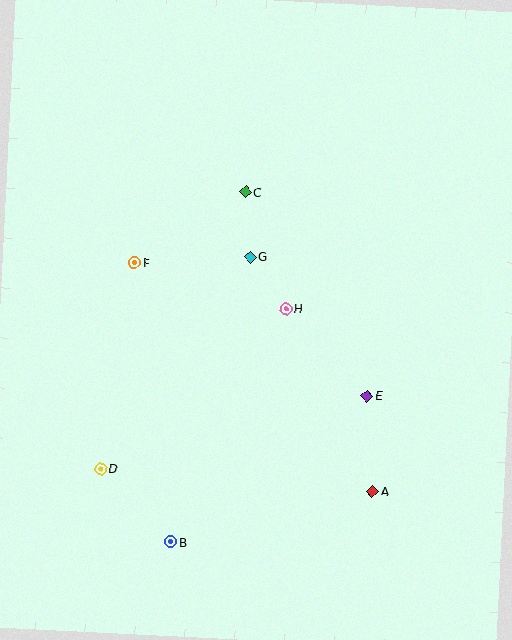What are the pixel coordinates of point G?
Point G is at (250, 257).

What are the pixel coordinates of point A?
Point A is at (372, 491).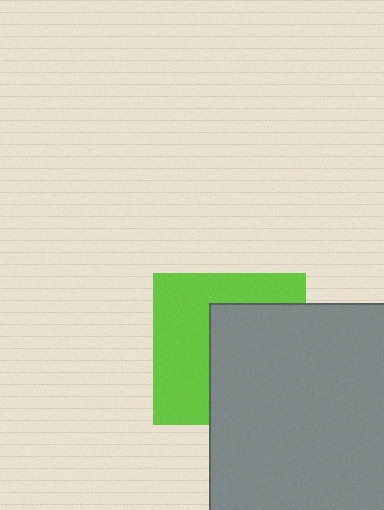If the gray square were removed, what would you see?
You would see the complete lime square.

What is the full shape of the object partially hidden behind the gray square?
The partially hidden object is a lime square.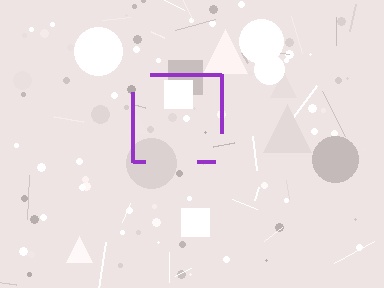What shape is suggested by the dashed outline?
The dashed outline suggests a square.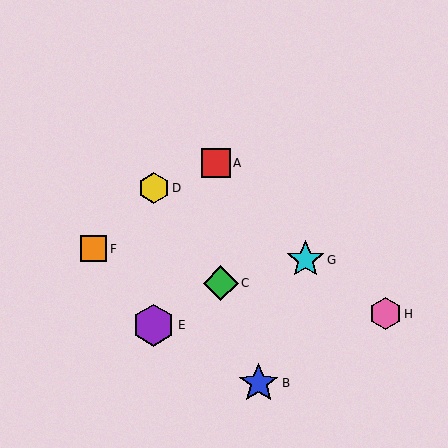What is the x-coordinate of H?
Object H is at x≈385.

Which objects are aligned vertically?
Objects D, E are aligned vertically.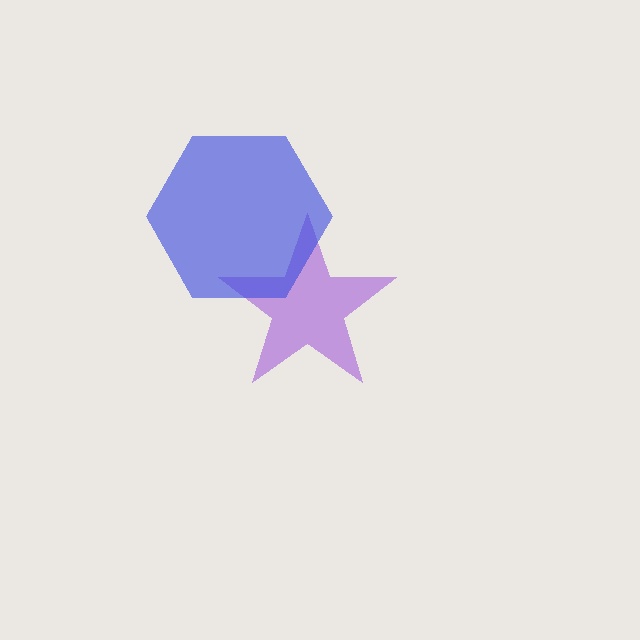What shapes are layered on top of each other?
The layered shapes are: a purple star, a blue hexagon.